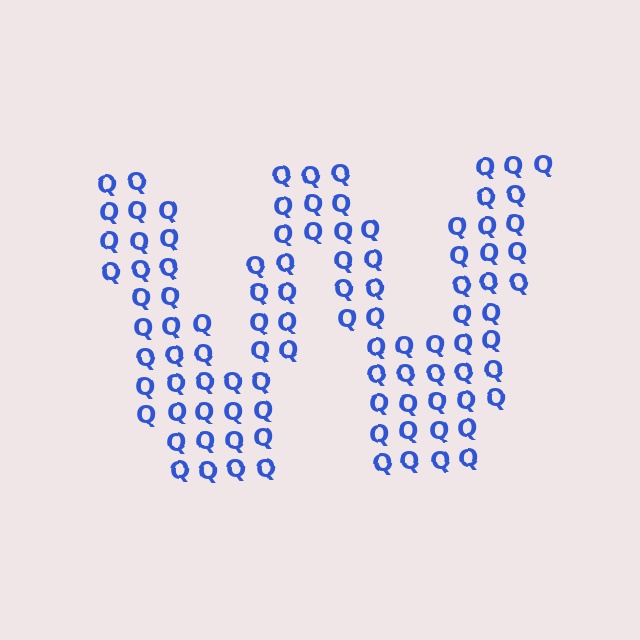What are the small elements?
The small elements are letter Q's.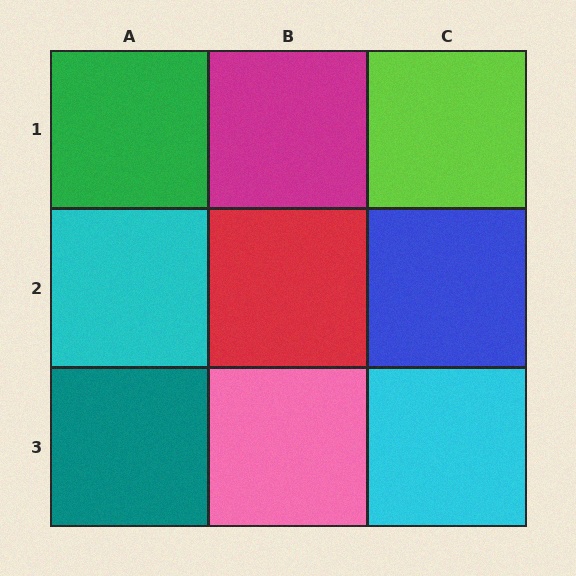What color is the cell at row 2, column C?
Blue.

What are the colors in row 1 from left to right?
Green, magenta, lime.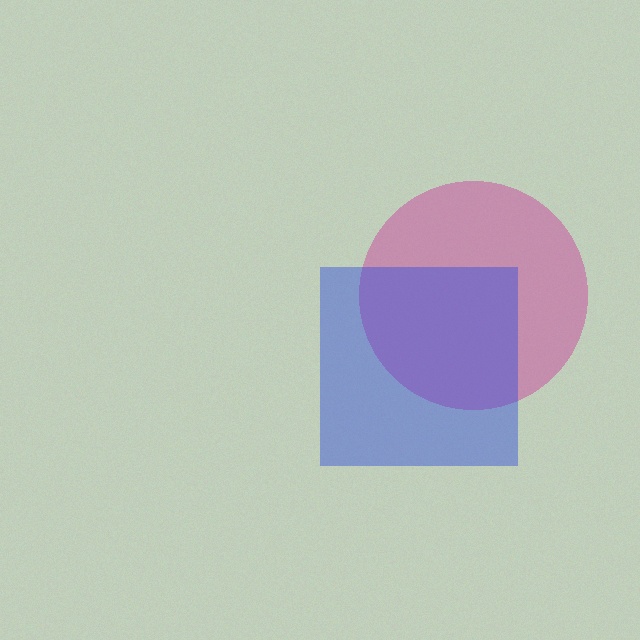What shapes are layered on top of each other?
The layered shapes are: a magenta circle, a blue square.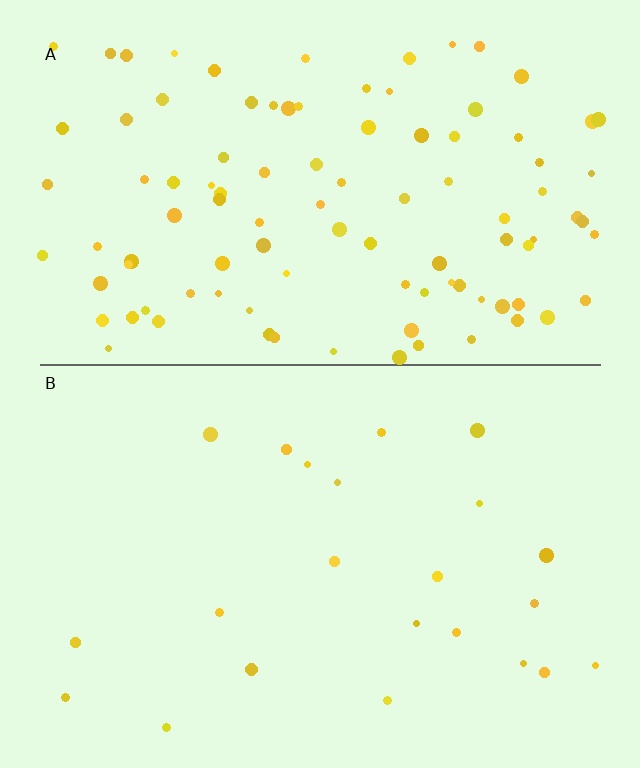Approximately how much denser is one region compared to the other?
Approximately 4.4× — region A over region B.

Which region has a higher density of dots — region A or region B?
A (the top).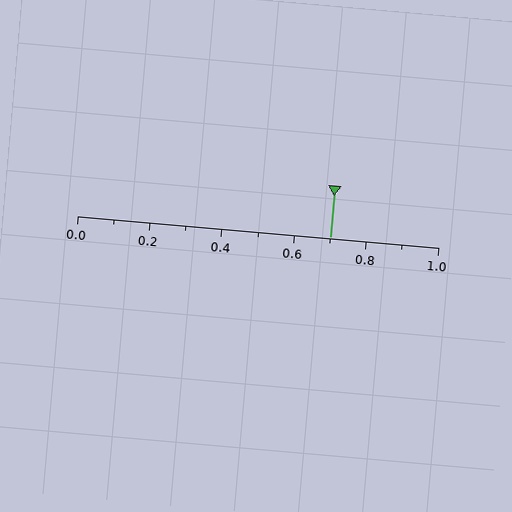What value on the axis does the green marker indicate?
The marker indicates approximately 0.7.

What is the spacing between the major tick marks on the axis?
The major ticks are spaced 0.2 apart.